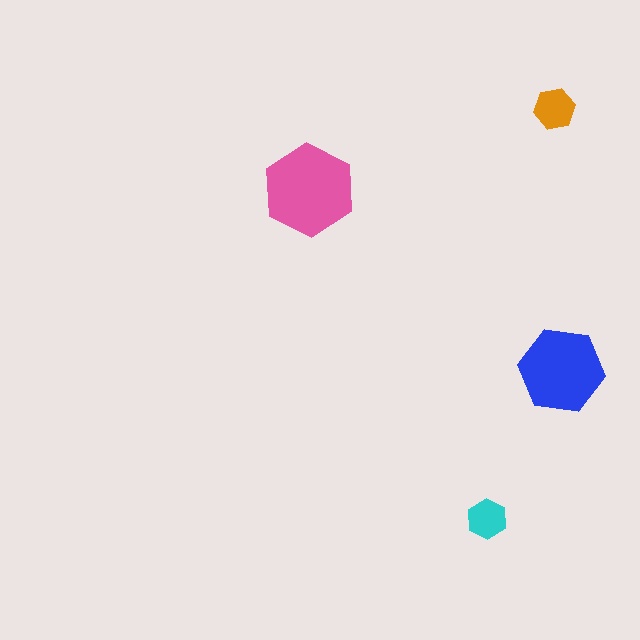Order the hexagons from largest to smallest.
the pink one, the blue one, the orange one, the cyan one.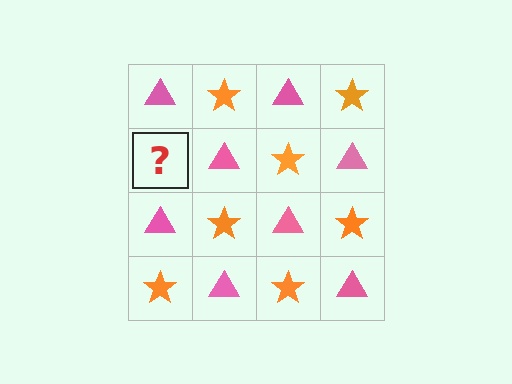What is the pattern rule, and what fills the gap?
The rule is that it alternates pink triangle and orange star in a checkerboard pattern. The gap should be filled with an orange star.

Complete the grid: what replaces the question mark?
The question mark should be replaced with an orange star.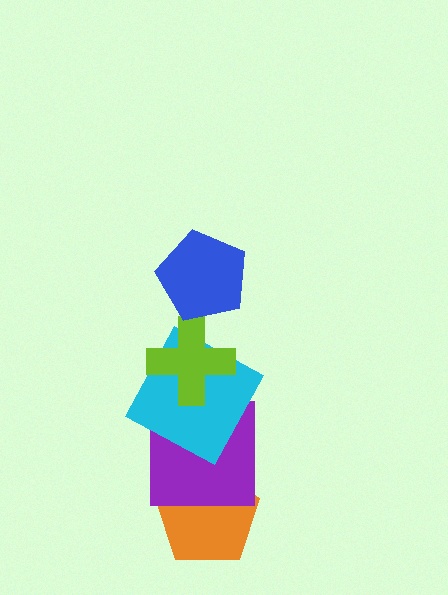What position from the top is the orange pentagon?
The orange pentagon is 5th from the top.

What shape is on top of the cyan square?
The lime cross is on top of the cyan square.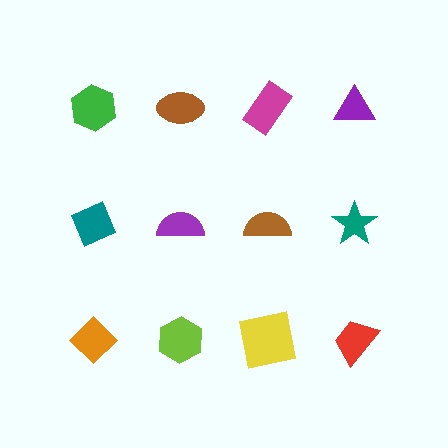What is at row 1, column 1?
A green hexagon.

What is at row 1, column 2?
A brown ellipse.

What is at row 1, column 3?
A magenta rectangle.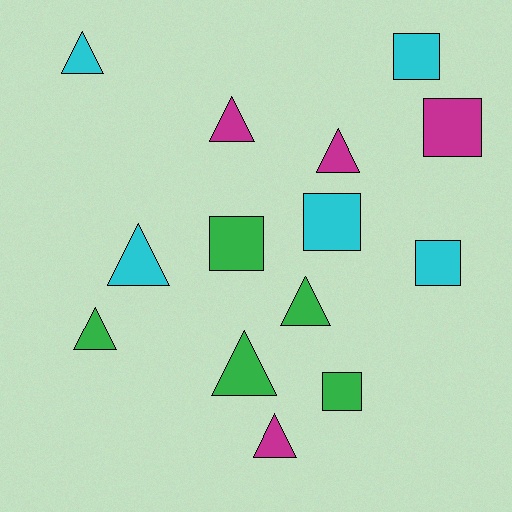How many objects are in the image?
There are 14 objects.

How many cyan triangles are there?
There are 2 cyan triangles.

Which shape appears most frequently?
Triangle, with 8 objects.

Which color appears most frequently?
Cyan, with 5 objects.